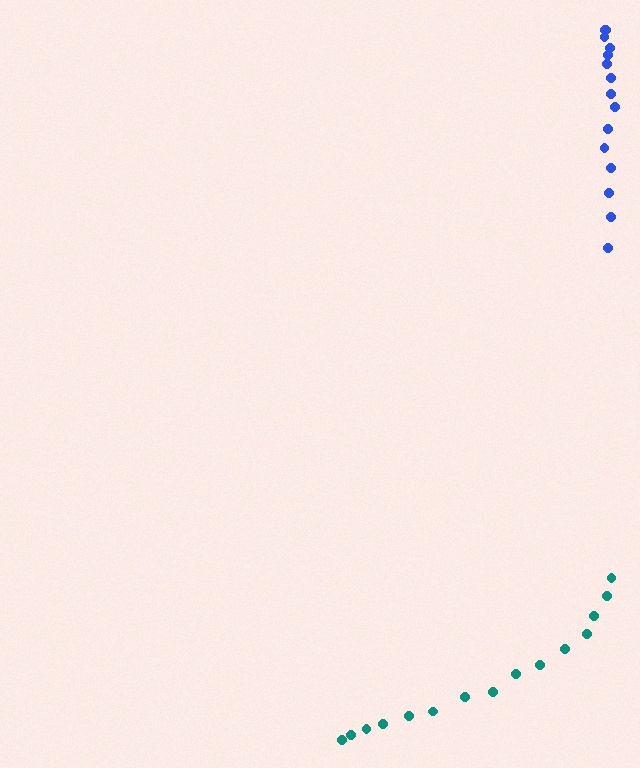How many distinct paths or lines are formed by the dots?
There are 2 distinct paths.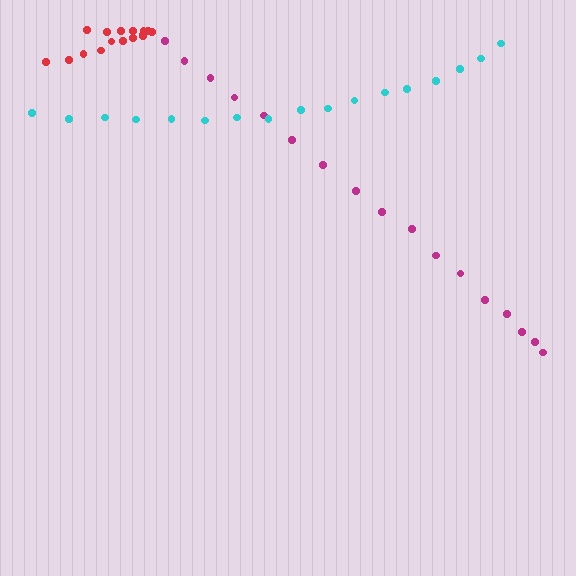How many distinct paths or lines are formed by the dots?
There are 3 distinct paths.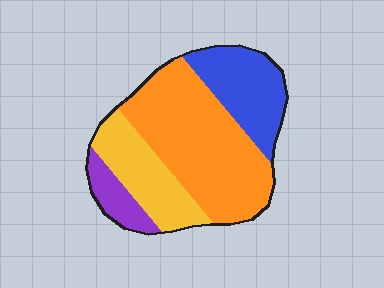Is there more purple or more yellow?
Yellow.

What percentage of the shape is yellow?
Yellow covers 21% of the shape.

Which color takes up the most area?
Orange, at roughly 50%.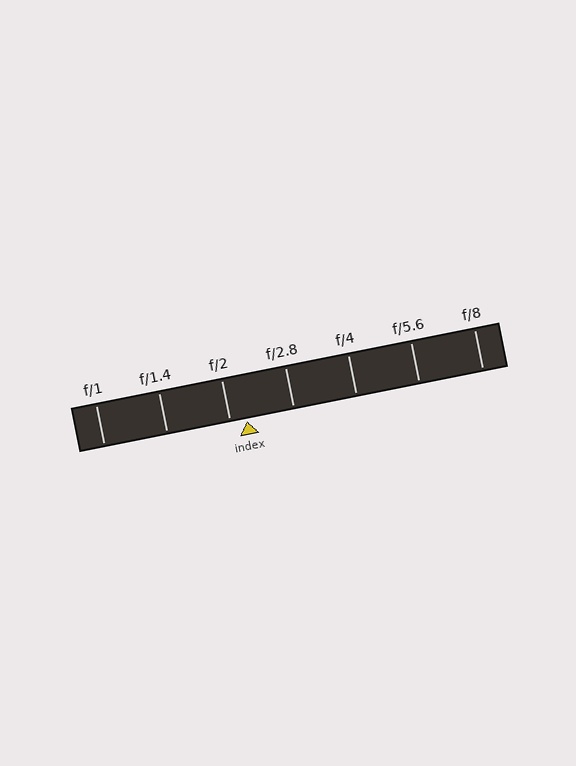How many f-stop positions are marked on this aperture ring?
There are 7 f-stop positions marked.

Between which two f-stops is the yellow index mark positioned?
The index mark is between f/2 and f/2.8.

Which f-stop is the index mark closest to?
The index mark is closest to f/2.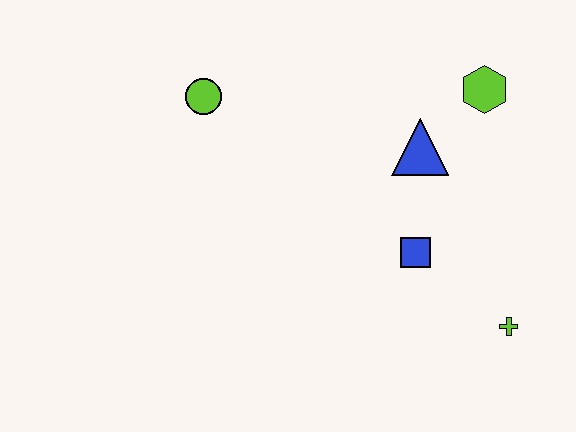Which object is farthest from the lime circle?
The lime cross is farthest from the lime circle.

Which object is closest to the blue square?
The blue triangle is closest to the blue square.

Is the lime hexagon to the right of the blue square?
Yes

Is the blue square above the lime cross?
Yes